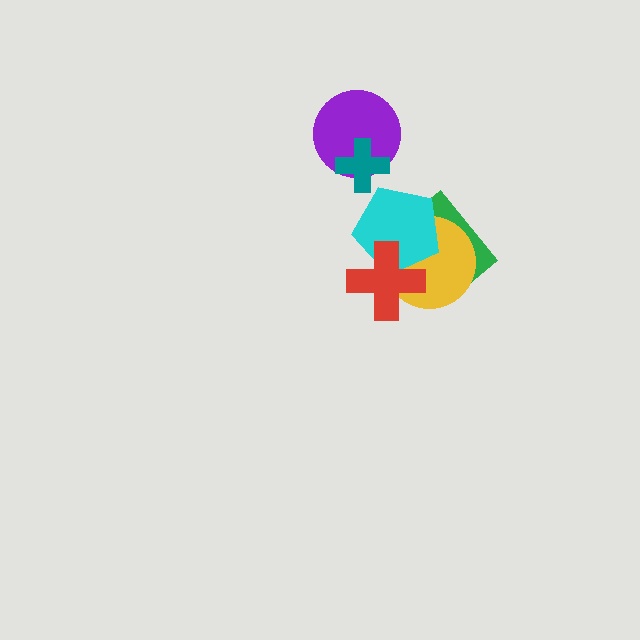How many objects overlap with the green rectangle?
3 objects overlap with the green rectangle.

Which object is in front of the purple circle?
The teal cross is in front of the purple circle.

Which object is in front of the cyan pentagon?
The red cross is in front of the cyan pentagon.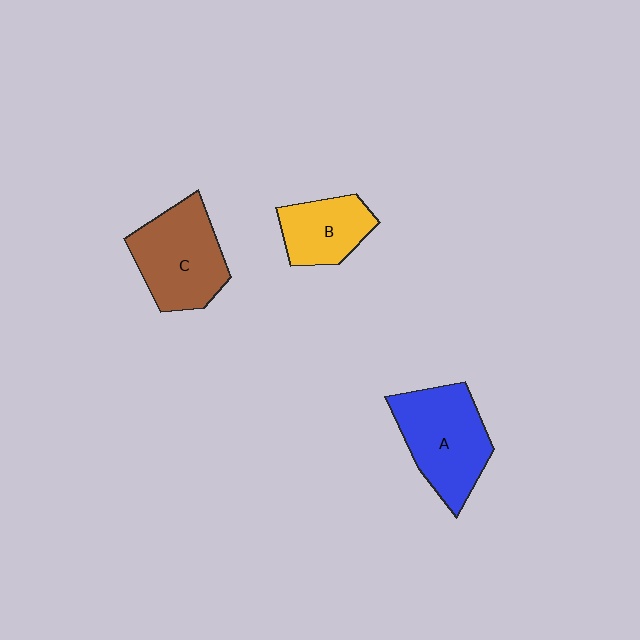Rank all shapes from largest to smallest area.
From largest to smallest: A (blue), C (brown), B (yellow).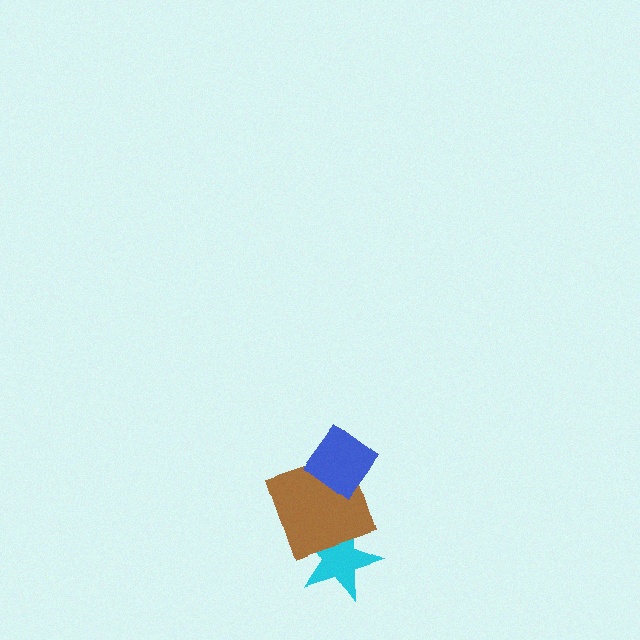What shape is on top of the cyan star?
The brown square is on top of the cyan star.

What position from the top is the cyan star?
The cyan star is 3rd from the top.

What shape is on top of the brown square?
The blue diamond is on top of the brown square.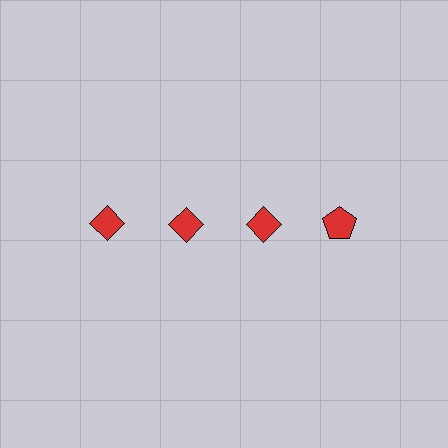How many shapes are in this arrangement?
There are 4 shapes arranged in a grid pattern.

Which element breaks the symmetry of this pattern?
The red pentagon in the top row, second from right column breaks the symmetry. All other shapes are red diamonds.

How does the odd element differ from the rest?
It has a different shape: pentagon instead of diamond.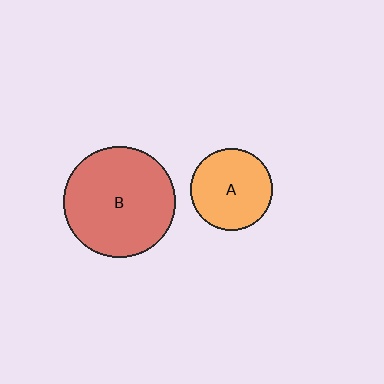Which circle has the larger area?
Circle B (red).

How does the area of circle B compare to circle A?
Approximately 1.9 times.